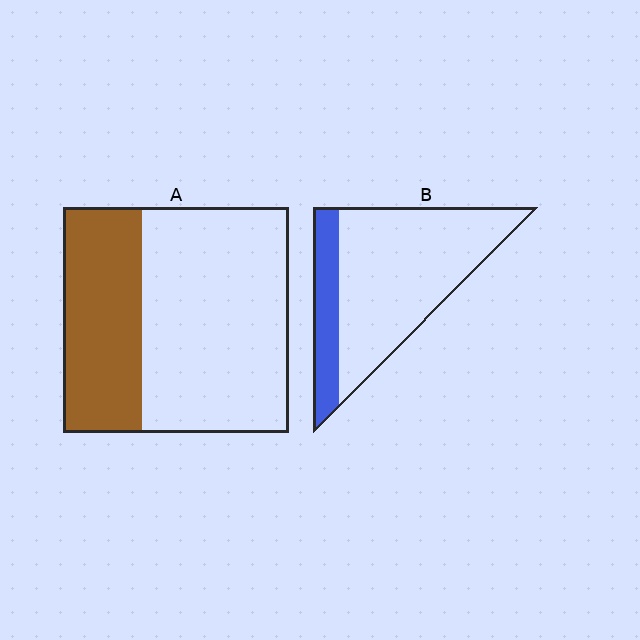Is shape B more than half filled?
No.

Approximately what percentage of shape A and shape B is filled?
A is approximately 35% and B is approximately 20%.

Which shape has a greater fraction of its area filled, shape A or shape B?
Shape A.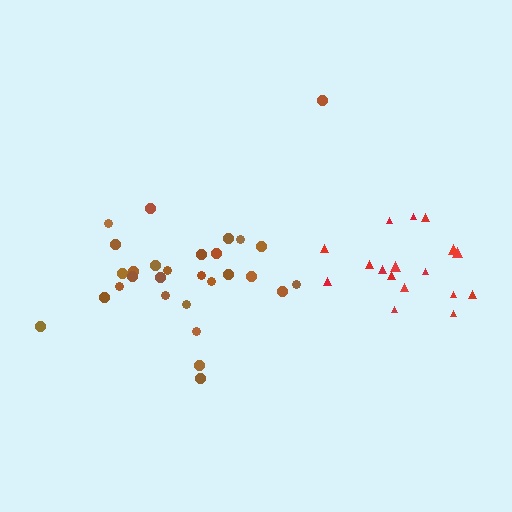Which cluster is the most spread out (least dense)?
Red.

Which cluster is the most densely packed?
Brown.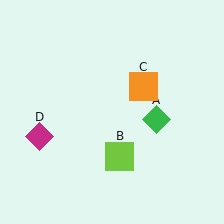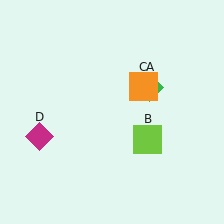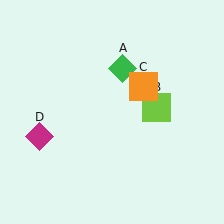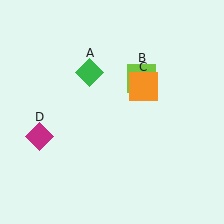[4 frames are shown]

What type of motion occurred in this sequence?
The green diamond (object A), lime square (object B) rotated counterclockwise around the center of the scene.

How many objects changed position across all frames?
2 objects changed position: green diamond (object A), lime square (object B).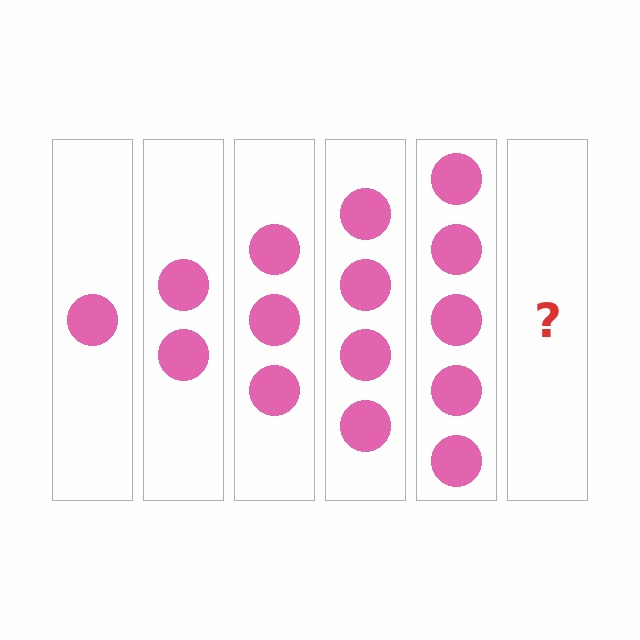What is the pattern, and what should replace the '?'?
The pattern is that each step adds one more circle. The '?' should be 6 circles.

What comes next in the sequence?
The next element should be 6 circles.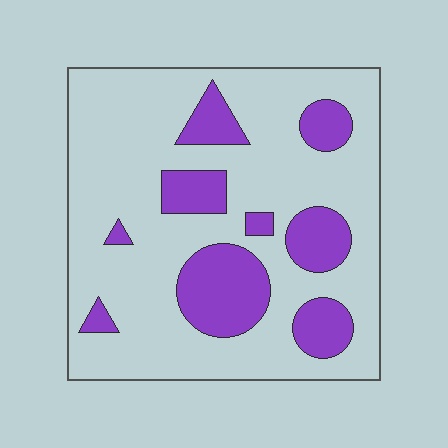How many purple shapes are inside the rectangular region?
9.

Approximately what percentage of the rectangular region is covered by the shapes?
Approximately 25%.